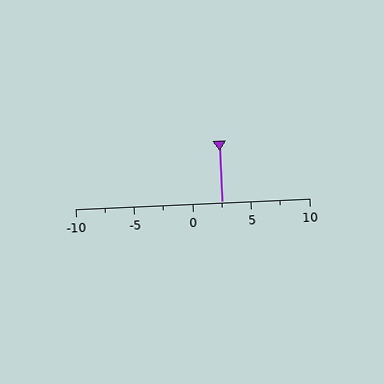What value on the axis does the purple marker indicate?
The marker indicates approximately 2.5.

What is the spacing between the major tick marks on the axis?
The major ticks are spaced 5 apart.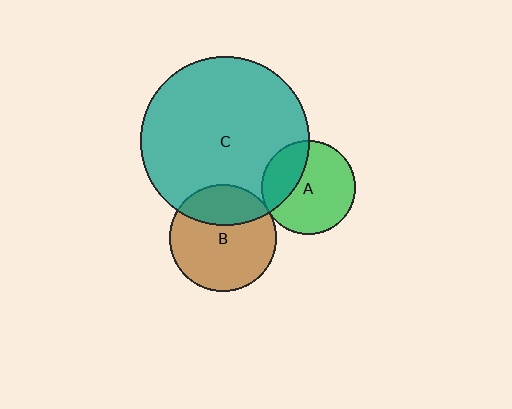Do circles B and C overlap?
Yes.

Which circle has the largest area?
Circle C (teal).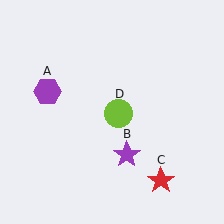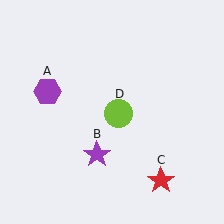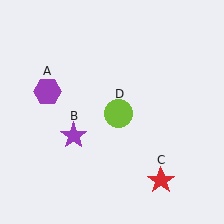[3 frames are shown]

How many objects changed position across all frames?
1 object changed position: purple star (object B).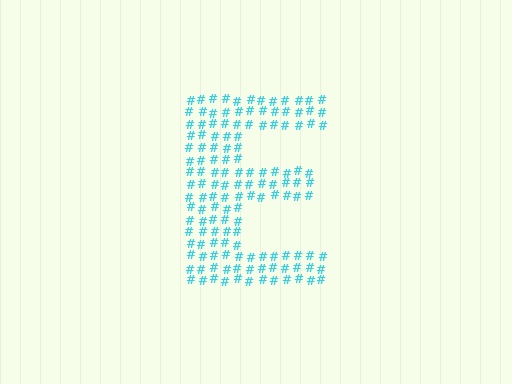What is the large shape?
The large shape is the letter E.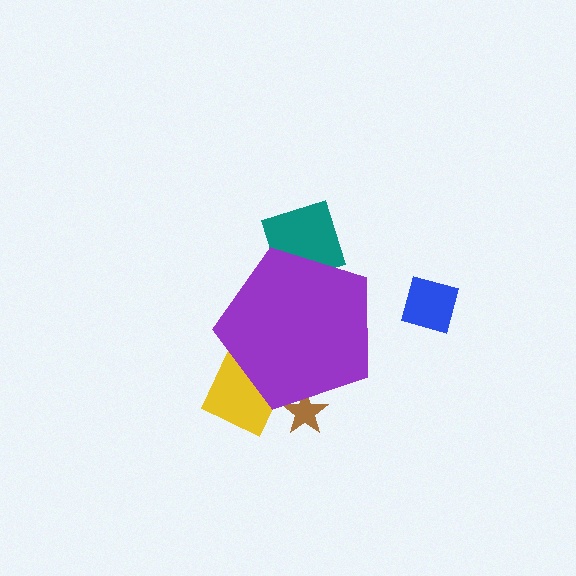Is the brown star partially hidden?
Yes, the brown star is partially hidden behind the purple pentagon.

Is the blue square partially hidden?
No, the blue square is fully visible.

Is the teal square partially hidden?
Yes, the teal square is partially hidden behind the purple pentagon.